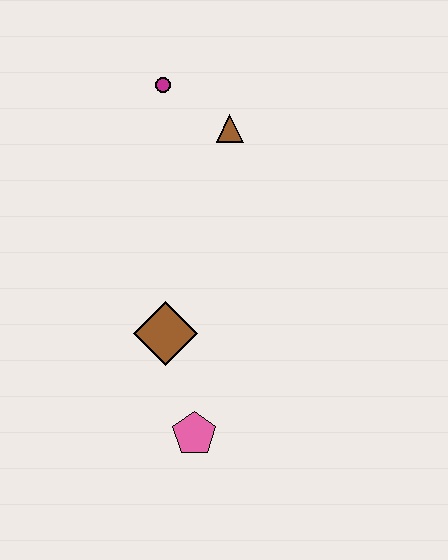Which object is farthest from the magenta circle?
The pink pentagon is farthest from the magenta circle.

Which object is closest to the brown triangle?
The magenta circle is closest to the brown triangle.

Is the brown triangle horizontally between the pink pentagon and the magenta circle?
No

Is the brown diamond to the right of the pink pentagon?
No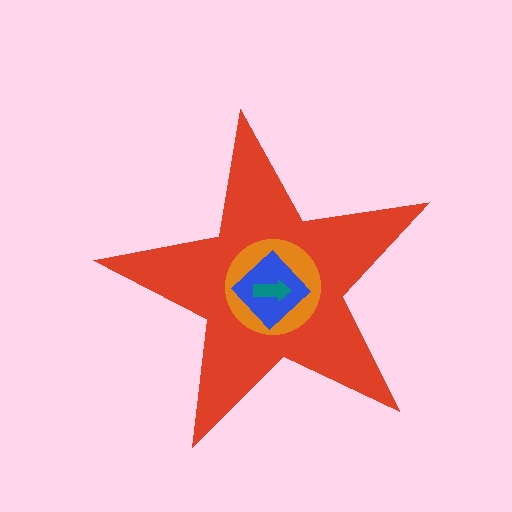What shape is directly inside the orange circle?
The blue diamond.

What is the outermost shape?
The red star.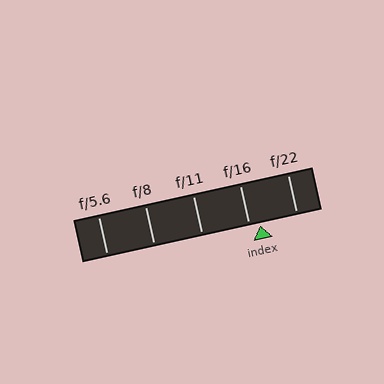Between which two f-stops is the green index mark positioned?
The index mark is between f/16 and f/22.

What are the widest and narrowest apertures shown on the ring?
The widest aperture shown is f/5.6 and the narrowest is f/22.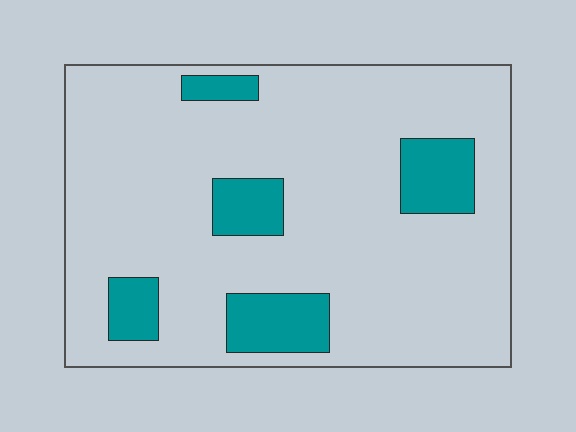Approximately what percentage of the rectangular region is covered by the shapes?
Approximately 15%.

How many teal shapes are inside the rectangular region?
5.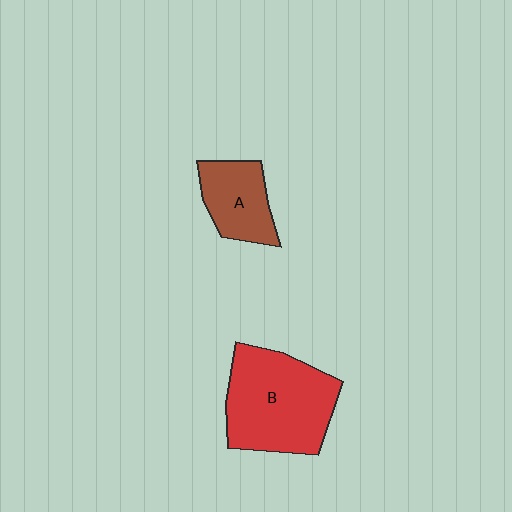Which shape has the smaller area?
Shape A (brown).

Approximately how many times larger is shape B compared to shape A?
Approximately 1.9 times.